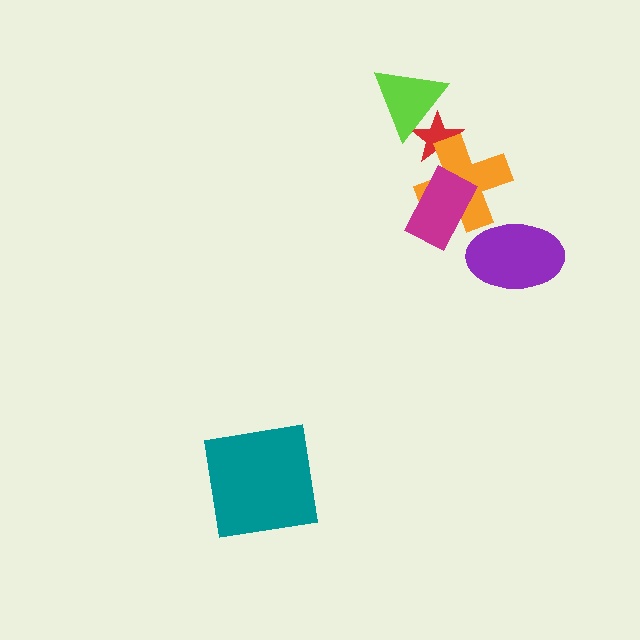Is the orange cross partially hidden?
Yes, it is partially covered by another shape.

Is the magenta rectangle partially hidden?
No, no other shape covers it.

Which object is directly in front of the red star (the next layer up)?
The lime triangle is directly in front of the red star.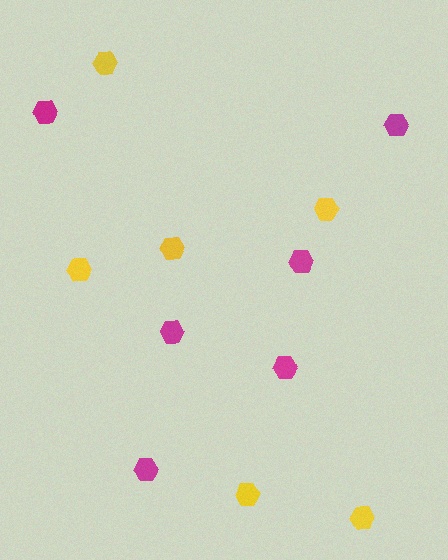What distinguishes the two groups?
There are 2 groups: one group of yellow hexagons (6) and one group of magenta hexagons (6).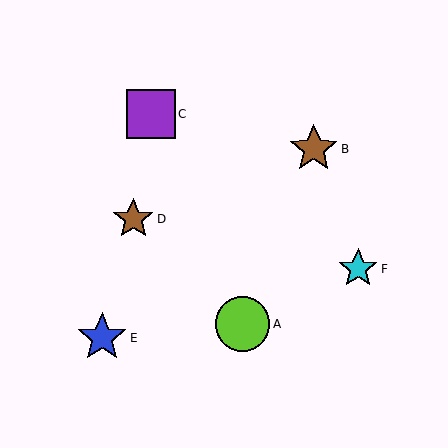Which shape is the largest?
The lime circle (labeled A) is the largest.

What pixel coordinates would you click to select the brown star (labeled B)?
Click at (314, 149) to select the brown star B.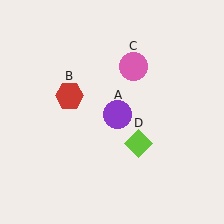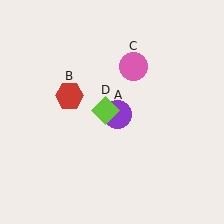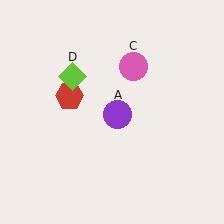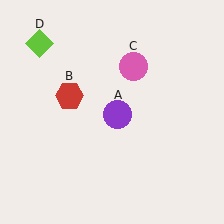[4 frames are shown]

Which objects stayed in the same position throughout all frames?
Purple circle (object A) and red hexagon (object B) and pink circle (object C) remained stationary.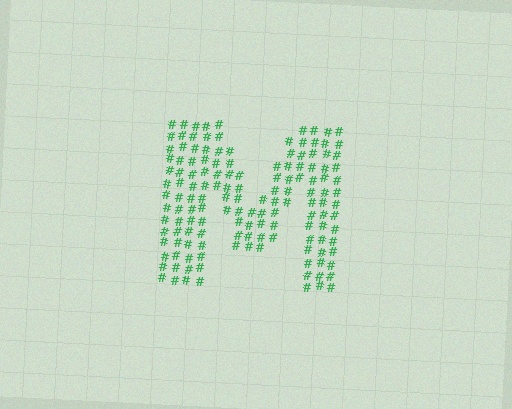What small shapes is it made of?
It is made of small hash symbols.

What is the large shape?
The large shape is the letter M.